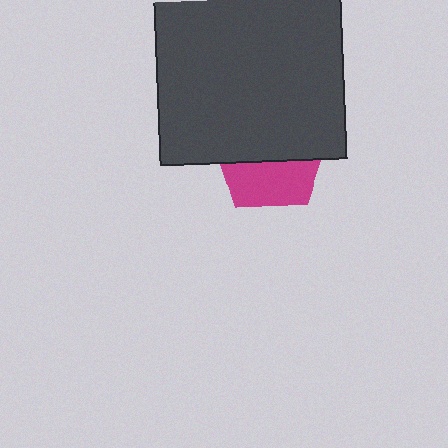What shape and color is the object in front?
The object in front is a dark gray square.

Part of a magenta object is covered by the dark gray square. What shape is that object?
It is a pentagon.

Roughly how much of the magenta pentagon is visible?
A small part of it is visible (roughly 43%).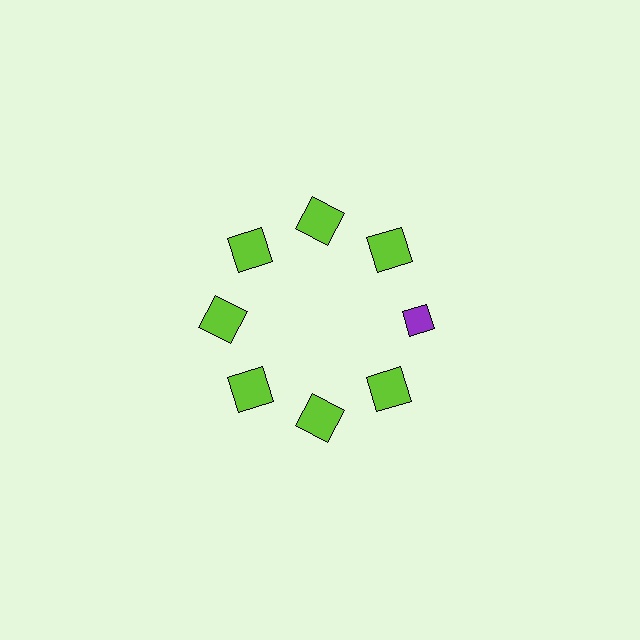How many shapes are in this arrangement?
There are 8 shapes arranged in a ring pattern.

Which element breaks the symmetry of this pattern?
The purple diamond at roughly the 3 o'clock position breaks the symmetry. All other shapes are lime squares.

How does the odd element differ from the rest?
It differs in both color (purple instead of lime) and shape (diamond instead of square).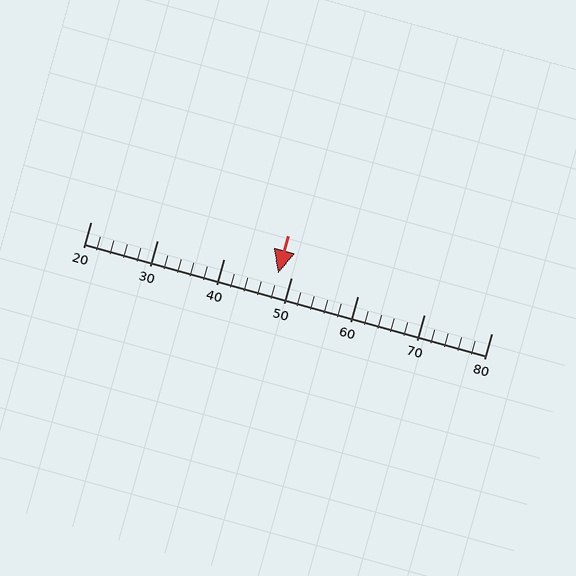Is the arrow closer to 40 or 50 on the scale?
The arrow is closer to 50.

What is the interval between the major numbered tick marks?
The major tick marks are spaced 10 units apart.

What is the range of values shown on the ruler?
The ruler shows values from 20 to 80.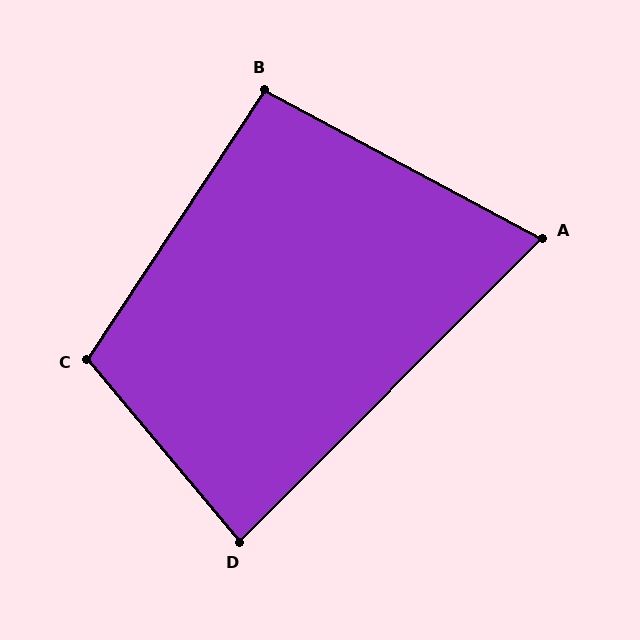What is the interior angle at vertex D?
Approximately 85 degrees (acute).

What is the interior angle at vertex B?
Approximately 95 degrees (obtuse).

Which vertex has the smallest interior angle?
A, at approximately 73 degrees.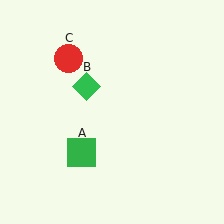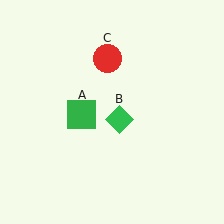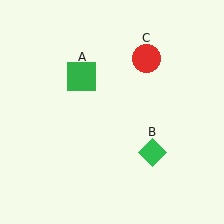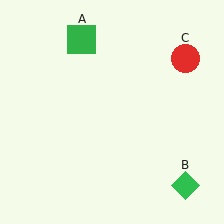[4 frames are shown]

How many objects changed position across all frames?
3 objects changed position: green square (object A), green diamond (object B), red circle (object C).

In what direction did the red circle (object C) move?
The red circle (object C) moved right.